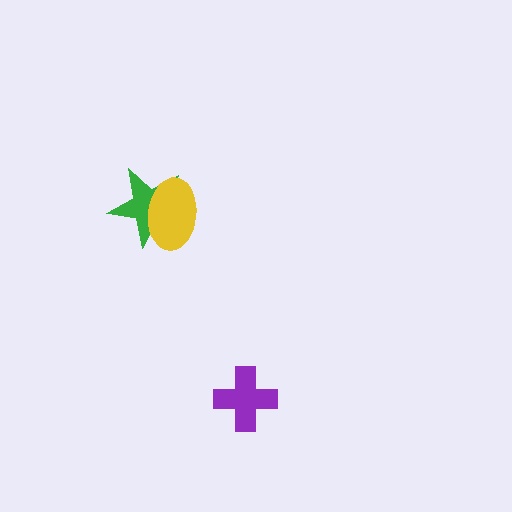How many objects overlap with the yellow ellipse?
1 object overlaps with the yellow ellipse.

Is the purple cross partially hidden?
No, no other shape covers it.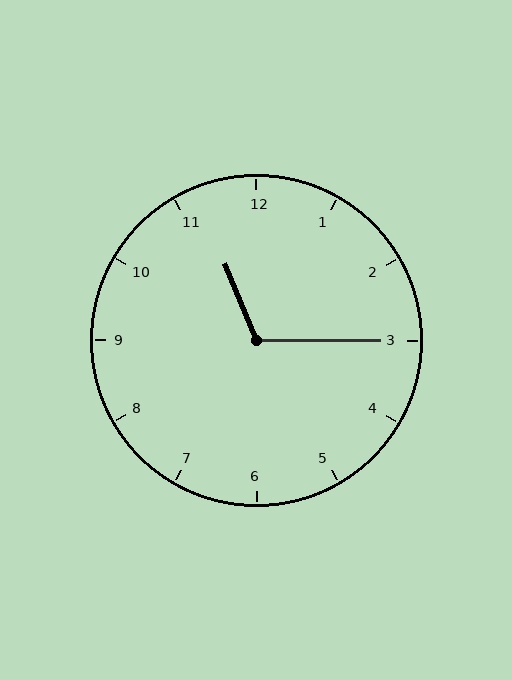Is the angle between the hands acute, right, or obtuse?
It is obtuse.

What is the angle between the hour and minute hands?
Approximately 112 degrees.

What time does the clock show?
11:15.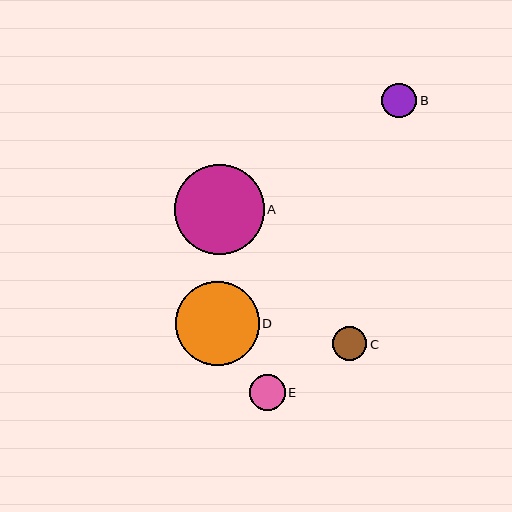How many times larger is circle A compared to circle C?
Circle A is approximately 2.6 times the size of circle C.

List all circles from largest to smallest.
From largest to smallest: A, D, E, B, C.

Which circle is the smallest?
Circle C is the smallest with a size of approximately 34 pixels.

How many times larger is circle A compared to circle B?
Circle A is approximately 2.6 times the size of circle B.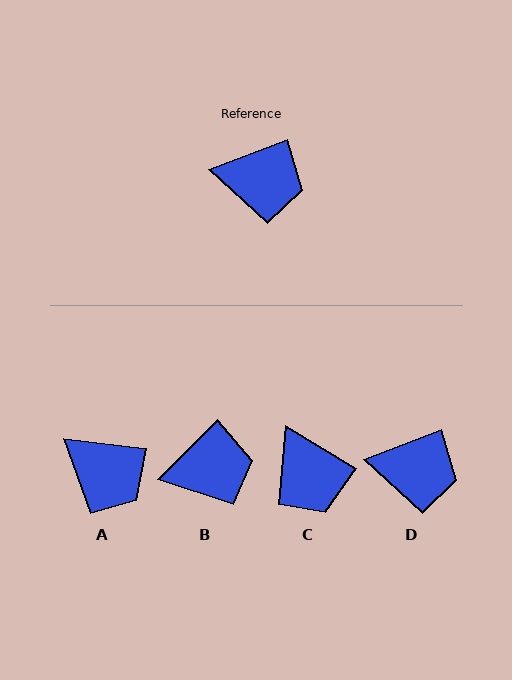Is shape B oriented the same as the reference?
No, it is off by about 24 degrees.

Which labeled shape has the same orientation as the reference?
D.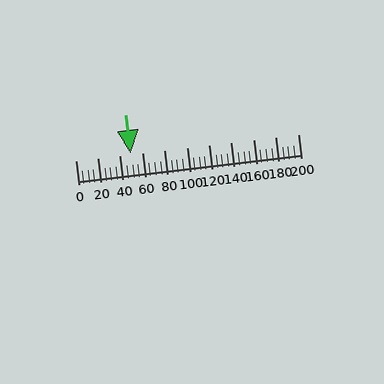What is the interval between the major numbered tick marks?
The major tick marks are spaced 20 units apart.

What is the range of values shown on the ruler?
The ruler shows values from 0 to 200.